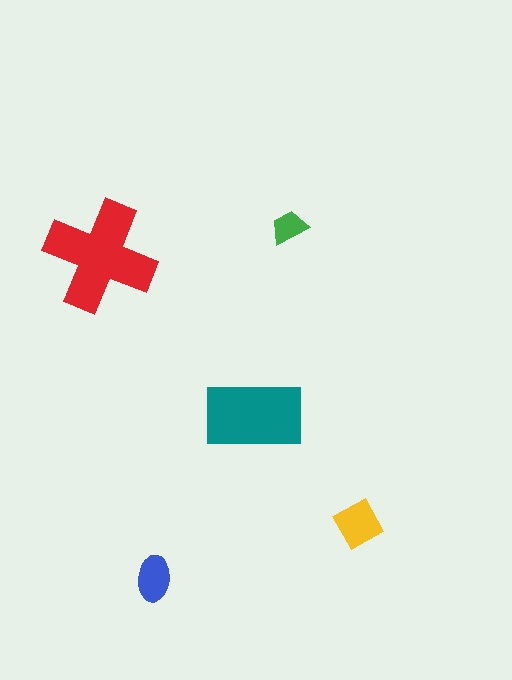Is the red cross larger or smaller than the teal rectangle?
Larger.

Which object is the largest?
The red cross.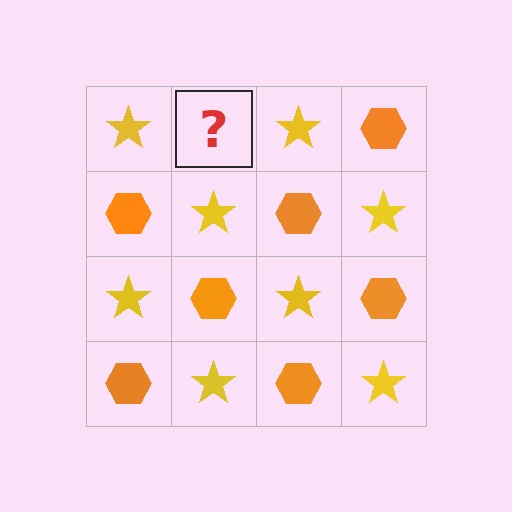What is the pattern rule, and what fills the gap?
The rule is that it alternates yellow star and orange hexagon in a checkerboard pattern. The gap should be filled with an orange hexagon.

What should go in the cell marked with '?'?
The missing cell should contain an orange hexagon.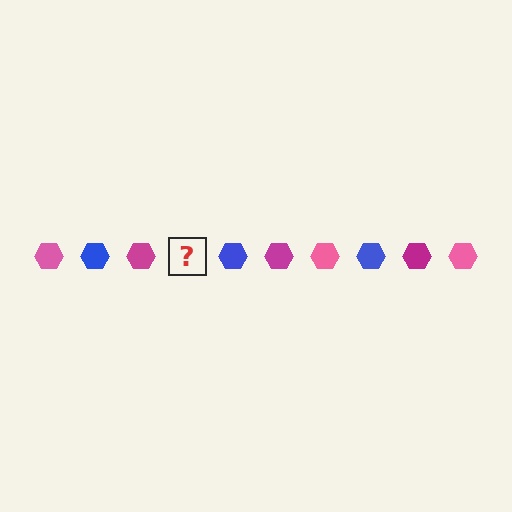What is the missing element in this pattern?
The missing element is a pink hexagon.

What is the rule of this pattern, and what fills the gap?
The rule is that the pattern cycles through pink, blue, magenta hexagons. The gap should be filled with a pink hexagon.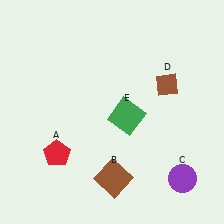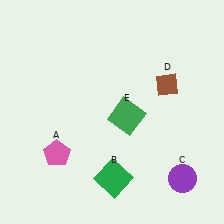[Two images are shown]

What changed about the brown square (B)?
In Image 1, B is brown. In Image 2, it changed to green.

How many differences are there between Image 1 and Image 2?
There are 2 differences between the two images.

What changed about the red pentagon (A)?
In Image 1, A is red. In Image 2, it changed to pink.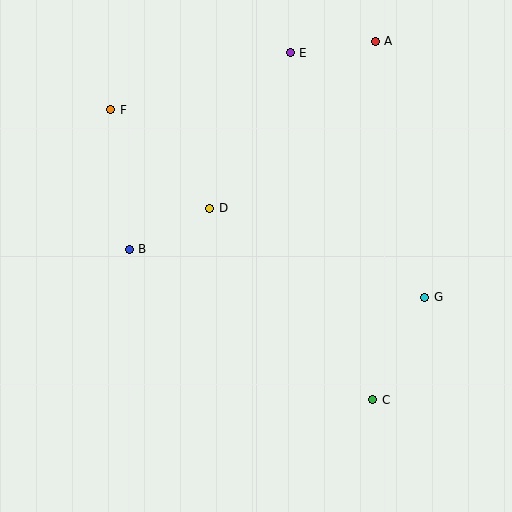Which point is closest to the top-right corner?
Point A is closest to the top-right corner.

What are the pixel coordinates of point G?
Point G is at (425, 297).